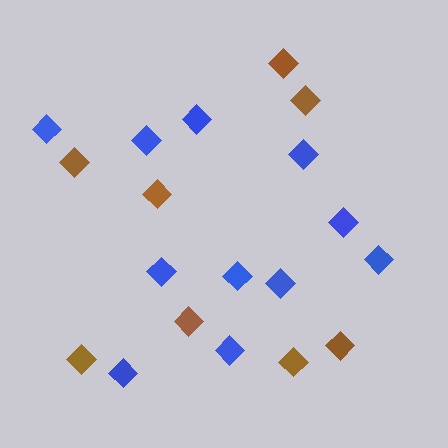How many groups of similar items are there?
There are 2 groups: one group of blue diamonds (11) and one group of brown diamonds (8).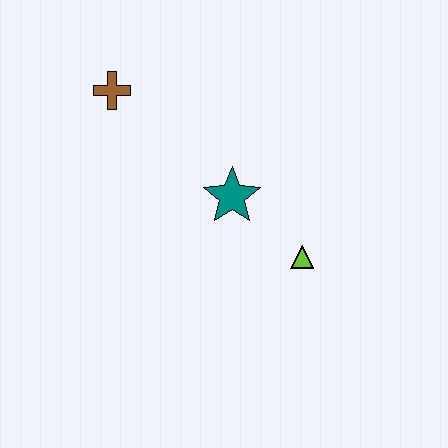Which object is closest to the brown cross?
The teal star is closest to the brown cross.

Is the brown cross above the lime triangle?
Yes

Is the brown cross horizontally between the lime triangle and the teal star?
No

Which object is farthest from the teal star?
The brown cross is farthest from the teal star.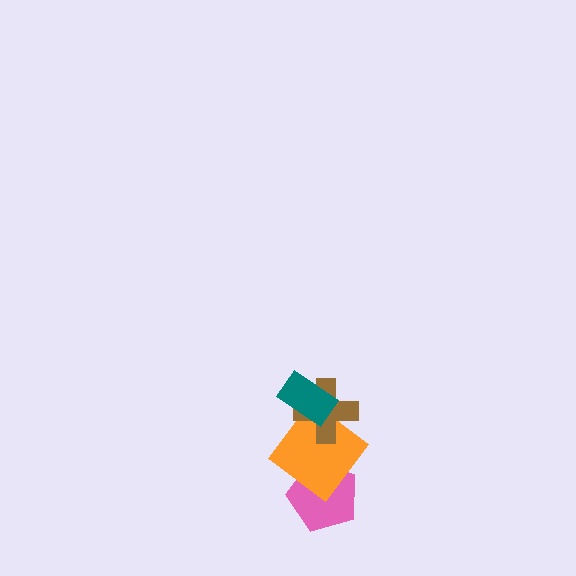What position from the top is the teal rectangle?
The teal rectangle is 1st from the top.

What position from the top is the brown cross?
The brown cross is 2nd from the top.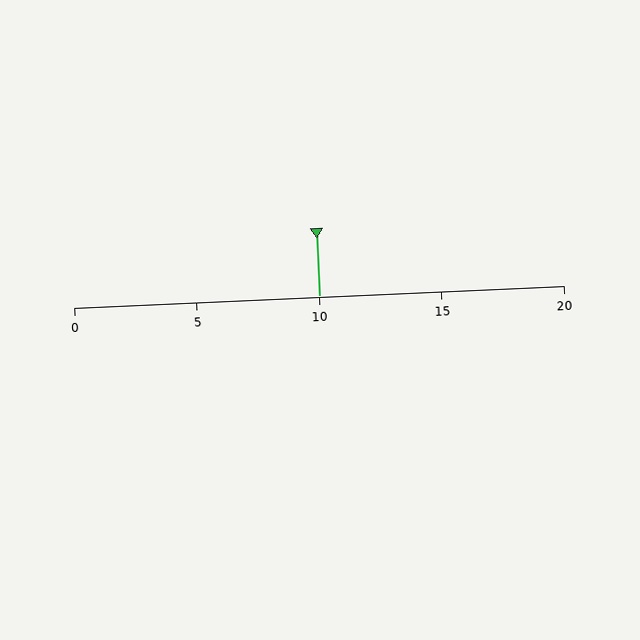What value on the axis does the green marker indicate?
The marker indicates approximately 10.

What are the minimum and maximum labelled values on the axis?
The axis runs from 0 to 20.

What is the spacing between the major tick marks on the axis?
The major ticks are spaced 5 apart.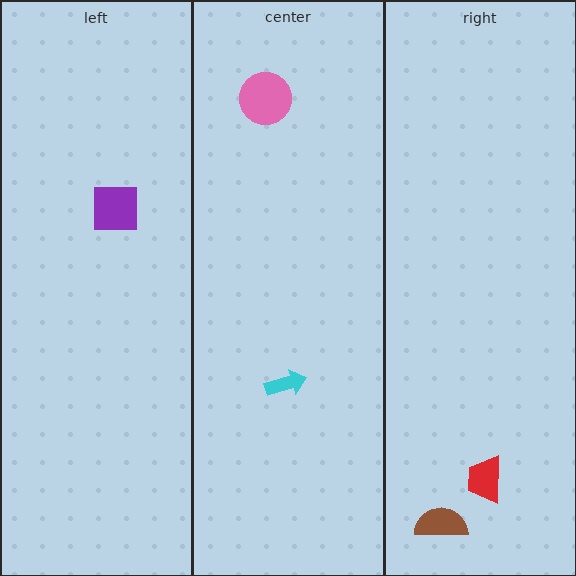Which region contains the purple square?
The left region.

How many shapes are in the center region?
2.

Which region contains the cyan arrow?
The center region.